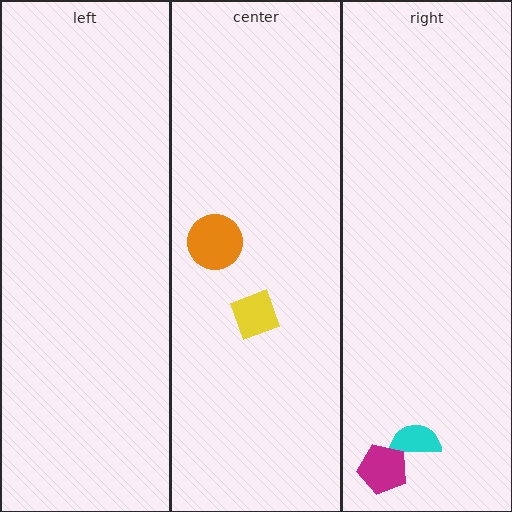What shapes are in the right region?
The cyan semicircle, the magenta pentagon.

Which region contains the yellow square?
The center region.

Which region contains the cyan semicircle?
The right region.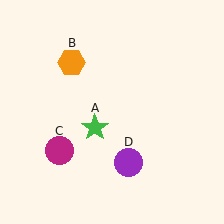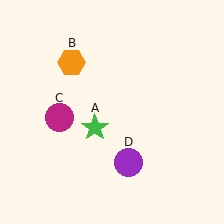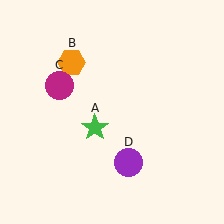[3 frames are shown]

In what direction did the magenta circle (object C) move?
The magenta circle (object C) moved up.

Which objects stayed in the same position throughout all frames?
Green star (object A) and orange hexagon (object B) and purple circle (object D) remained stationary.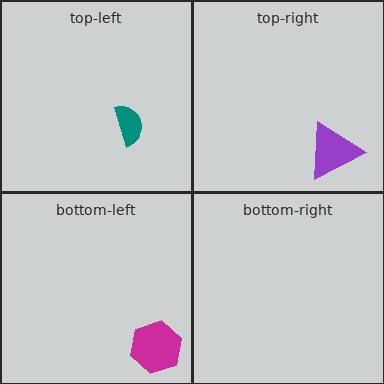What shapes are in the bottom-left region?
The magenta hexagon.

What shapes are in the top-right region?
The purple triangle.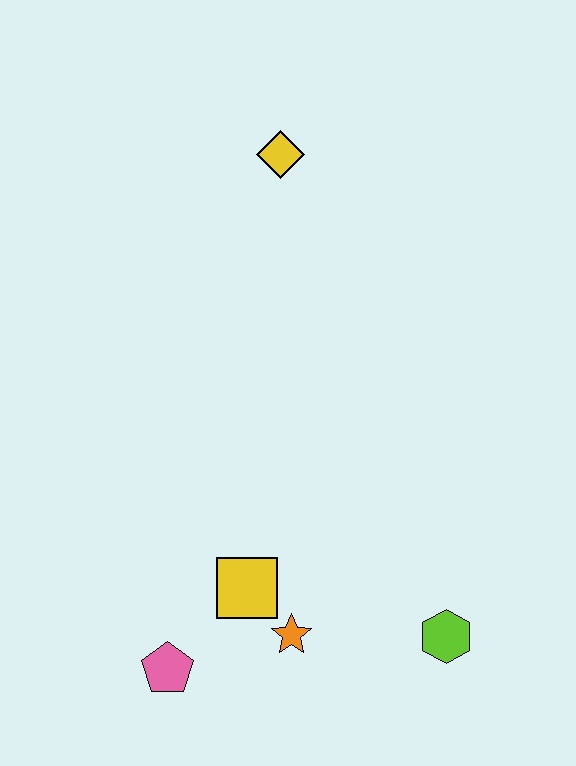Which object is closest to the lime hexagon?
The orange star is closest to the lime hexagon.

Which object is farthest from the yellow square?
The yellow diamond is farthest from the yellow square.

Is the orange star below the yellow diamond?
Yes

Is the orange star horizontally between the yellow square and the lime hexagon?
Yes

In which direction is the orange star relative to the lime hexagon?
The orange star is to the left of the lime hexagon.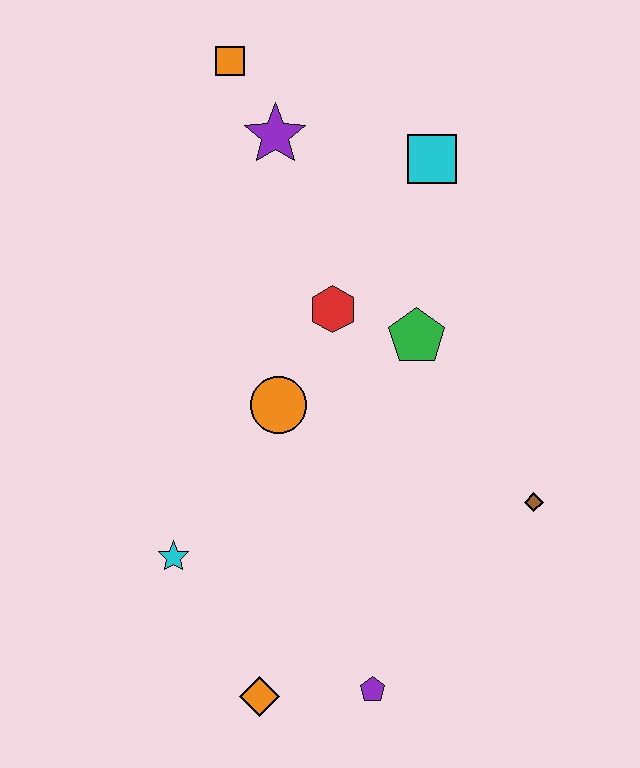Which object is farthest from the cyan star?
The orange square is farthest from the cyan star.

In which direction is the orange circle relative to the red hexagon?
The orange circle is below the red hexagon.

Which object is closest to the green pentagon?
The red hexagon is closest to the green pentagon.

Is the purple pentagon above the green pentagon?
No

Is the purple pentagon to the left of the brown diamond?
Yes